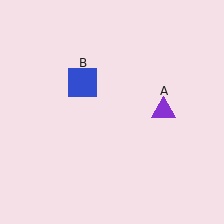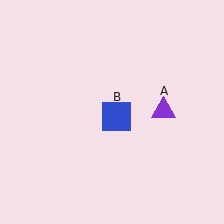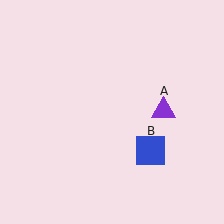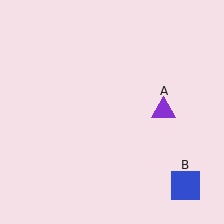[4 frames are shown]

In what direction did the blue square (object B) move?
The blue square (object B) moved down and to the right.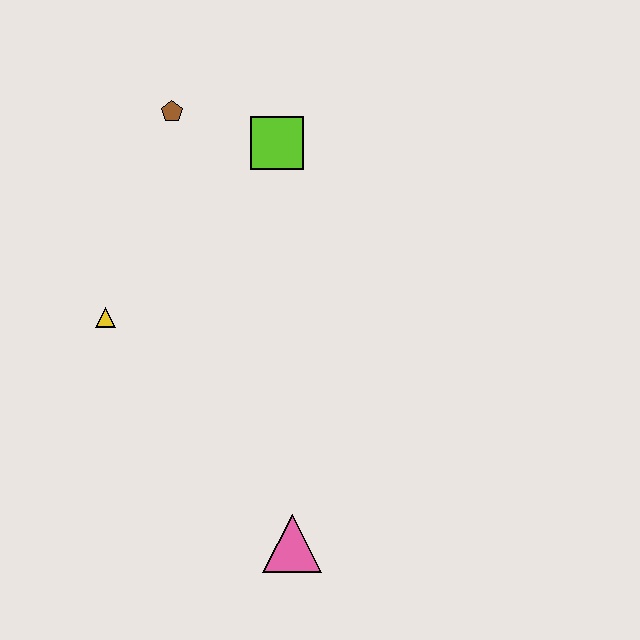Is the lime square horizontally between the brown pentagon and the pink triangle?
Yes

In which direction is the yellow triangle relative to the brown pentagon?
The yellow triangle is below the brown pentagon.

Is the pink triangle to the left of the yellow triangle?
No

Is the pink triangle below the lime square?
Yes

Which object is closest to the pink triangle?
The yellow triangle is closest to the pink triangle.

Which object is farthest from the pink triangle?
The brown pentagon is farthest from the pink triangle.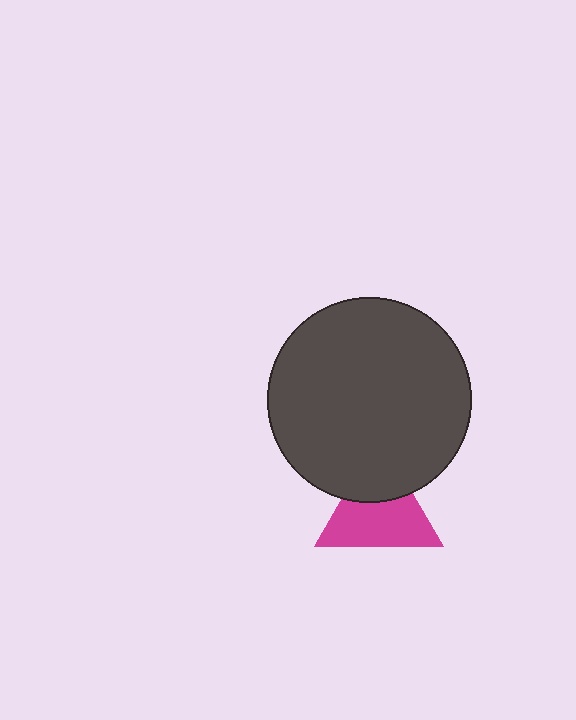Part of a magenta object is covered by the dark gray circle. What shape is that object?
It is a triangle.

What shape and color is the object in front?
The object in front is a dark gray circle.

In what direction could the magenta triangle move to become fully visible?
The magenta triangle could move down. That would shift it out from behind the dark gray circle entirely.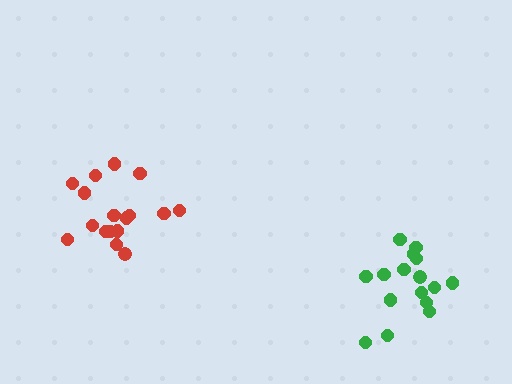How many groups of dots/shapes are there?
There are 2 groups.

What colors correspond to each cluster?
The clusters are colored: red, green.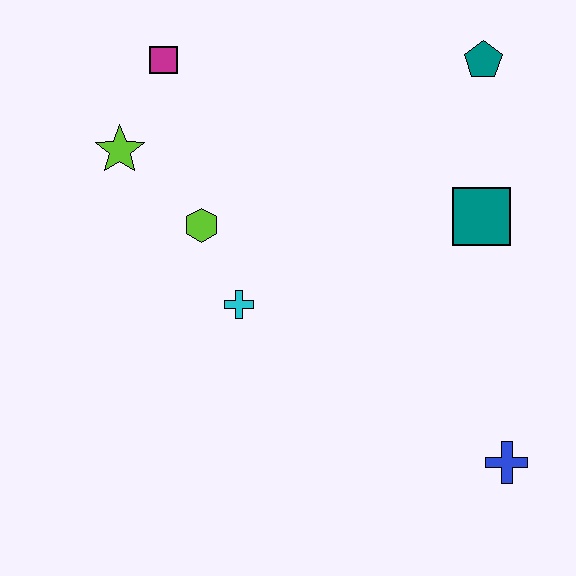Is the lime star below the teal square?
No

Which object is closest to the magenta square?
The lime star is closest to the magenta square.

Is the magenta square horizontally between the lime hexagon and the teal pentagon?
No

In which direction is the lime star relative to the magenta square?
The lime star is below the magenta square.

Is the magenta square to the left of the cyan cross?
Yes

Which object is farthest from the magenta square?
The blue cross is farthest from the magenta square.